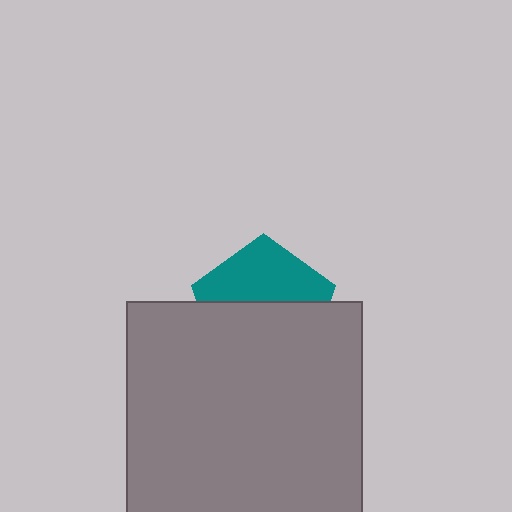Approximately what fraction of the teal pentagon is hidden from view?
Roughly 56% of the teal pentagon is hidden behind the gray square.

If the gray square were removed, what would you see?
You would see the complete teal pentagon.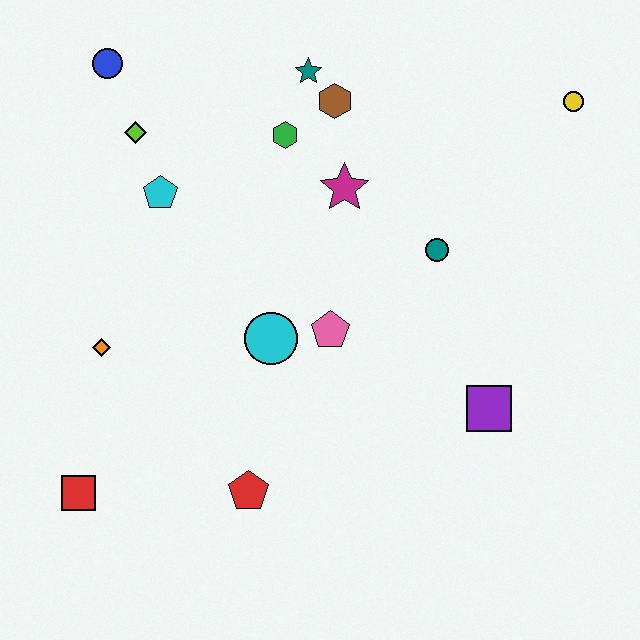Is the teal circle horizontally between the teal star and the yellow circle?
Yes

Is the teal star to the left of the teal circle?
Yes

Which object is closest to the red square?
The orange diamond is closest to the red square.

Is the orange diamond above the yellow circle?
No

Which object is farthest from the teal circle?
The red square is farthest from the teal circle.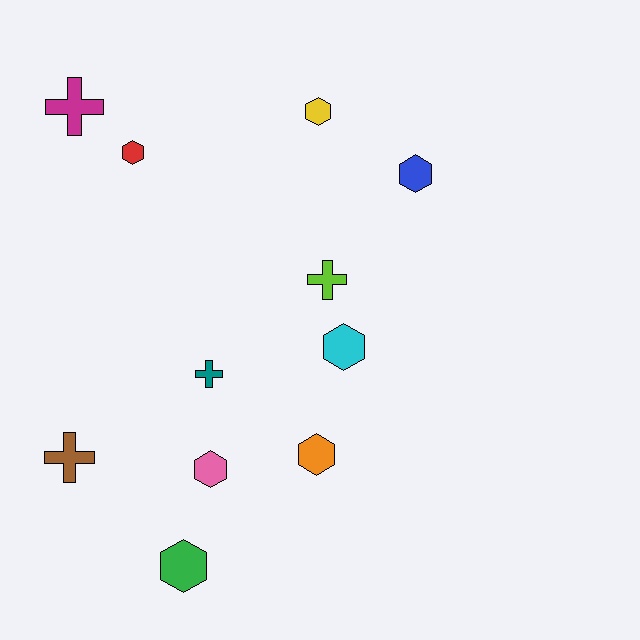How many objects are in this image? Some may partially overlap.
There are 11 objects.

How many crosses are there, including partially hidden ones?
There are 4 crosses.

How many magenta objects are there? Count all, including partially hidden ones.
There is 1 magenta object.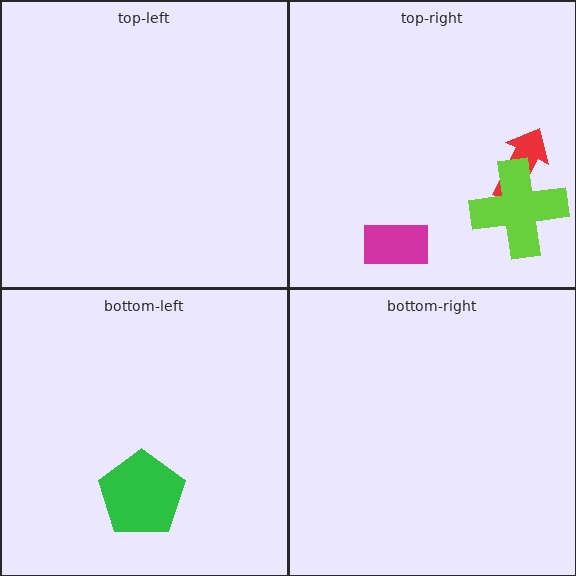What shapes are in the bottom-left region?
The green pentagon.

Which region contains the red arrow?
The top-right region.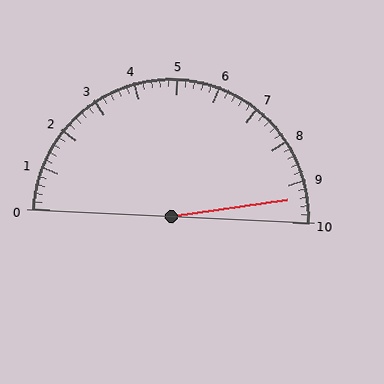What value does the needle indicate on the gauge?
The needle indicates approximately 9.4.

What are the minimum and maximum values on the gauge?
The gauge ranges from 0 to 10.